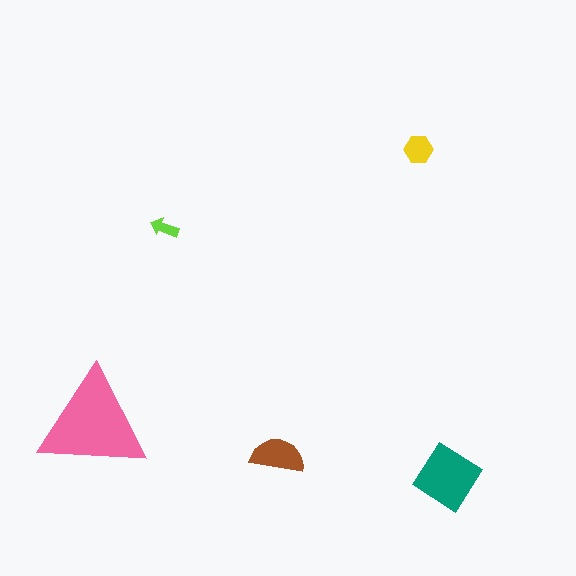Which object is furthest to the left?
The pink triangle is leftmost.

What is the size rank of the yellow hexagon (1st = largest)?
4th.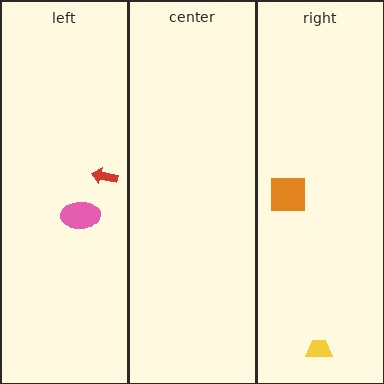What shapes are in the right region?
The orange square, the yellow trapezoid.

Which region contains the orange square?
The right region.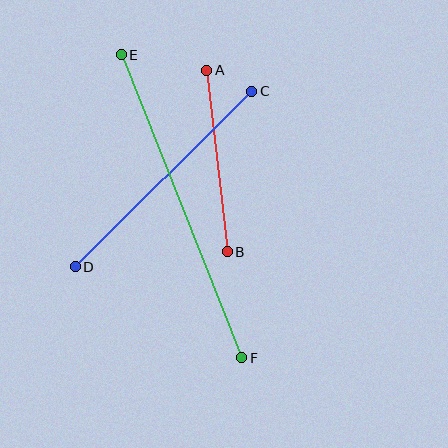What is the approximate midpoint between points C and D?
The midpoint is at approximately (163, 179) pixels.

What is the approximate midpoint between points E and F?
The midpoint is at approximately (182, 206) pixels.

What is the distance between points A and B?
The distance is approximately 183 pixels.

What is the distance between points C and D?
The distance is approximately 249 pixels.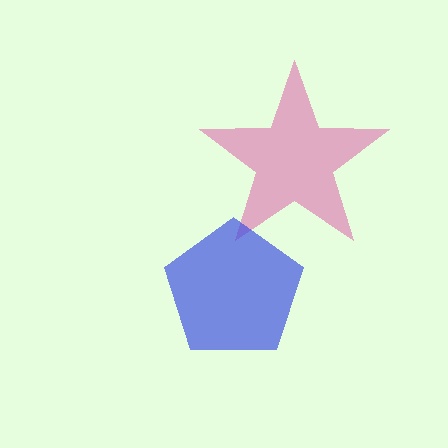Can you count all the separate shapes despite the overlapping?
Yes, there are 2 separate shapes.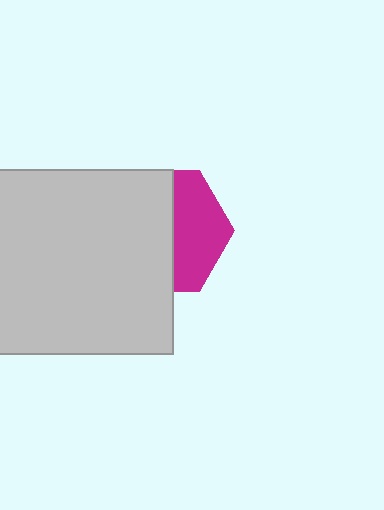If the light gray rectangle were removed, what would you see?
You would see the complete magenta hexagon.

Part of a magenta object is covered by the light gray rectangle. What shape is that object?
It is a hexagon.